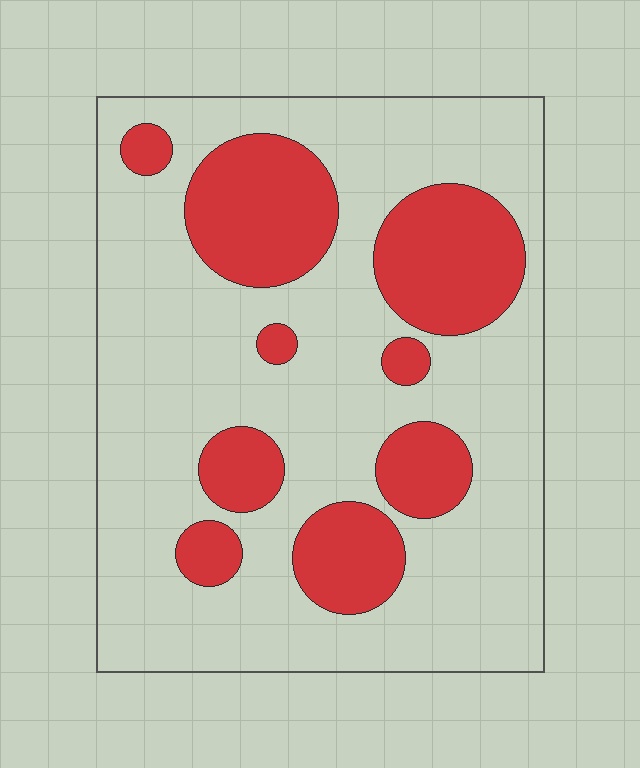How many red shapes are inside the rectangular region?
9.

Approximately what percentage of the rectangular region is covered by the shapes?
Approximately 25%.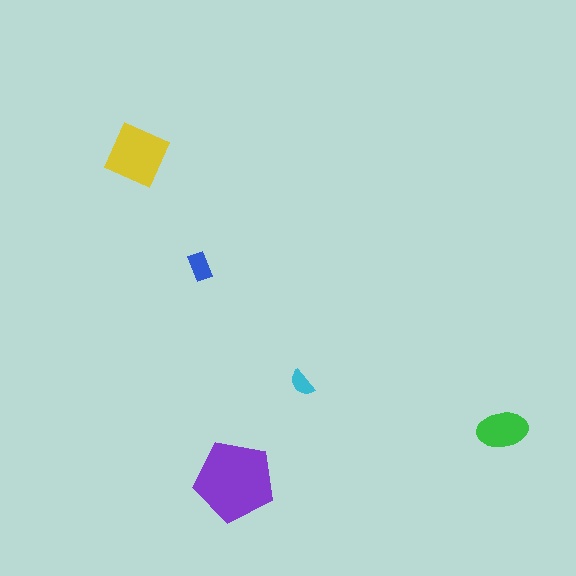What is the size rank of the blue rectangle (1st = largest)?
4th.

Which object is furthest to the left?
The yellow square is leftmost.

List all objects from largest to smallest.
The purple pentagon, the yellow square, the green ellipse, the blue rectangle, the cyan semicircle.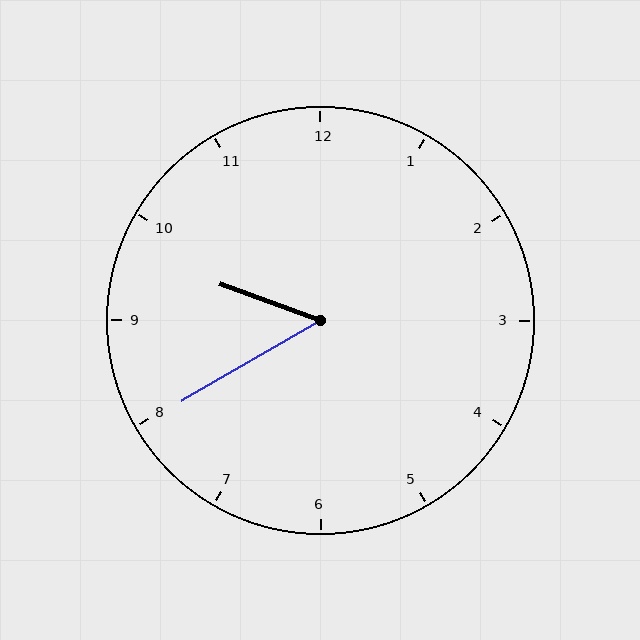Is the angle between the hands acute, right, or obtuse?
It is acute.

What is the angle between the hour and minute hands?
Approximately 50 degrees.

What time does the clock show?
9:40.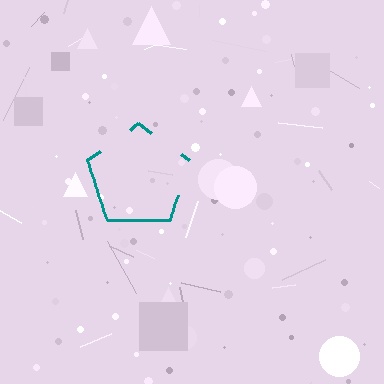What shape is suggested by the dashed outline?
The dashed outline suggests a pentagon.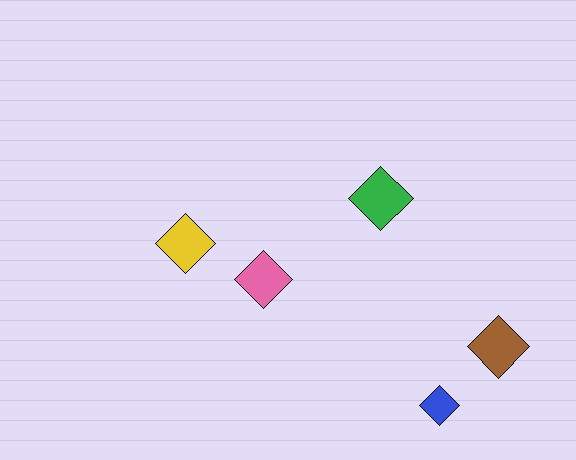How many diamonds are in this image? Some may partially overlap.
There are 5 diamonds.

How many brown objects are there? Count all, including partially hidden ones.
There is 1 brown object.